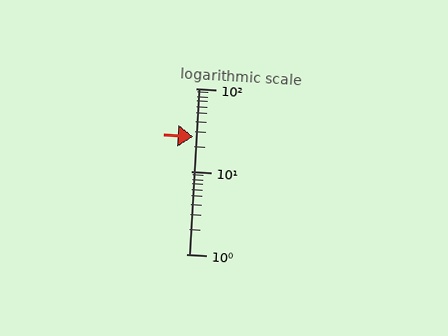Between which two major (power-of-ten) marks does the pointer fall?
The pointer is between 10 and 100.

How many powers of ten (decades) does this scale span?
The scale spans 2 decades, from 1 to 100.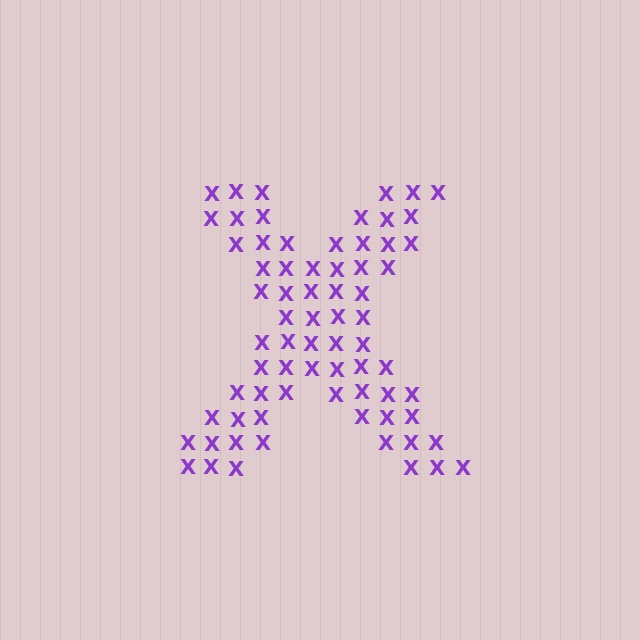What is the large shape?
The large shape is the letter X.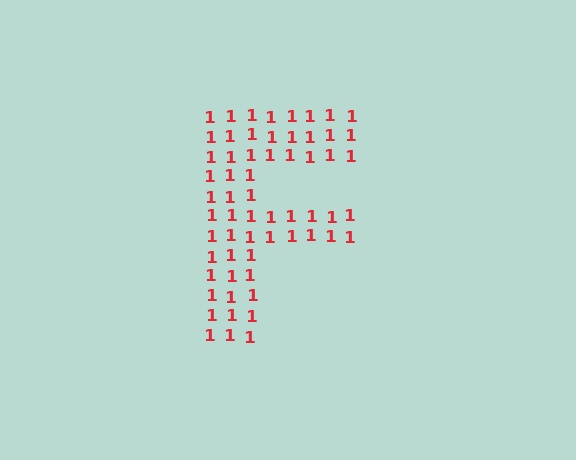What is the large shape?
The large shape is the letter F.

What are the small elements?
The small elements are digit 1's.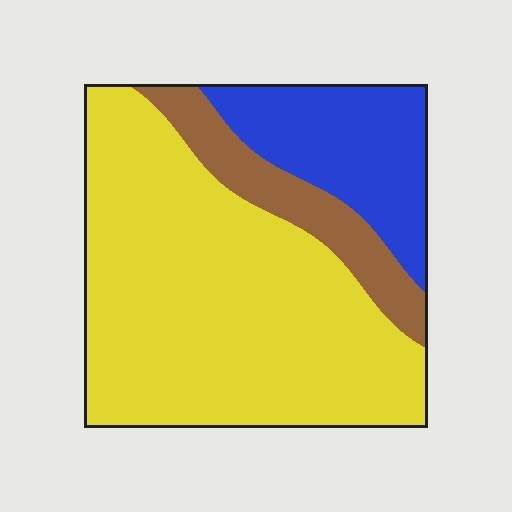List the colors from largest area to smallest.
From largest to smallest: yellow, blue, brown.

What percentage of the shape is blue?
Blue takes up less than a quarter of the shape.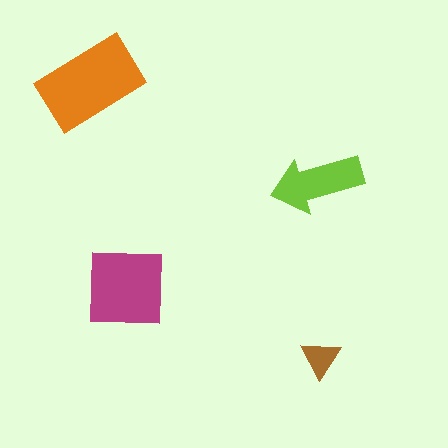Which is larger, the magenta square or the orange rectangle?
The orange rectangle.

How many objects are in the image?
There are 4 objects in the image.